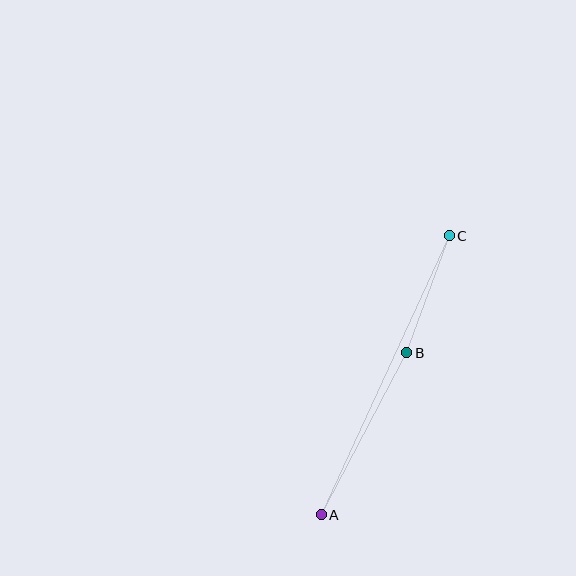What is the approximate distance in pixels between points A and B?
The distance between A and B is approximately 183 pixels.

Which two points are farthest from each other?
Points A and C are farthest from each other.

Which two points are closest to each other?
Points B and C are closest to each other.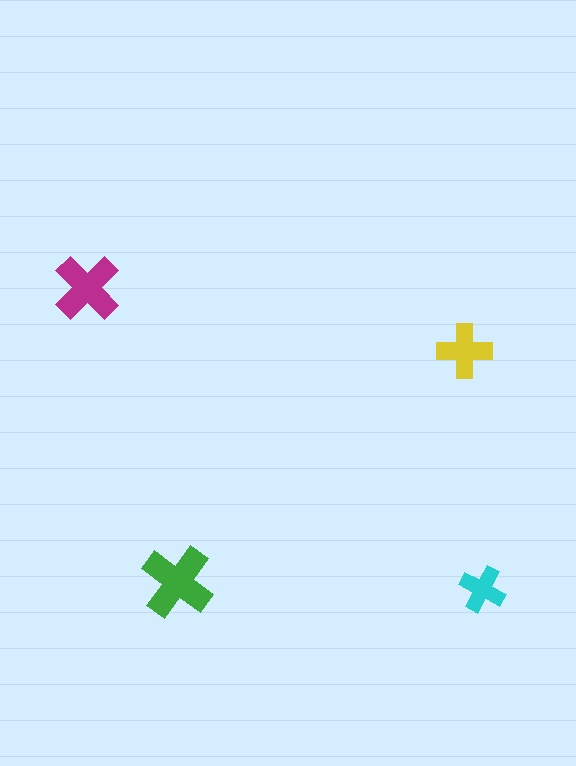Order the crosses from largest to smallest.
the green one, the magenta one, the yellow one, the cyan one.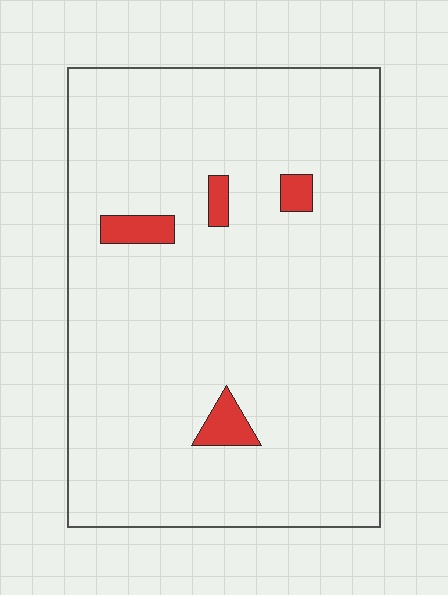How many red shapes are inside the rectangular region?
4.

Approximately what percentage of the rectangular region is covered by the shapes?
Approximately 5%.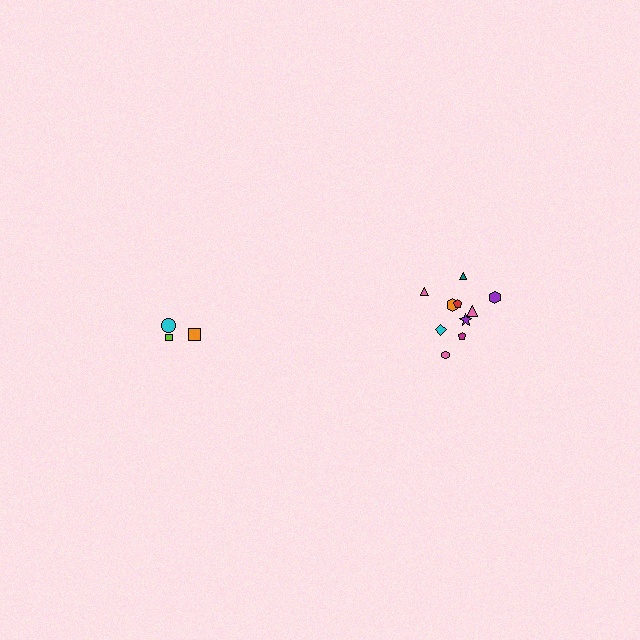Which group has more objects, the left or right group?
The right group.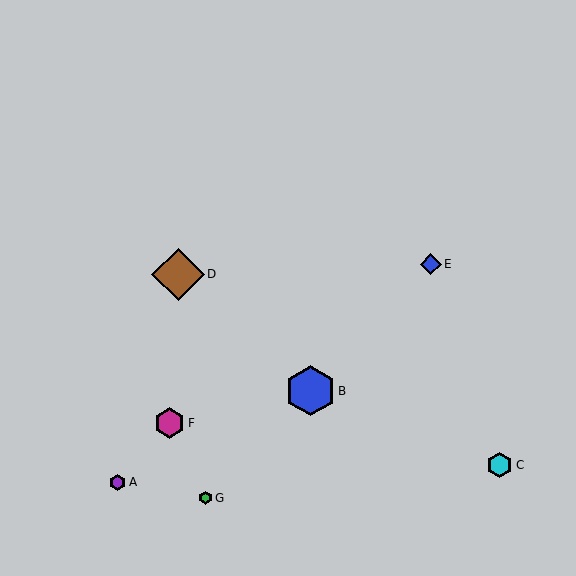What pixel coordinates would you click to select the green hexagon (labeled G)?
Click at (205, 498) to select the green hexagon G.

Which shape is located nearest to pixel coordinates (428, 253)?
The blue diamond (labeled E) at (431, 264) is nearest to that location.